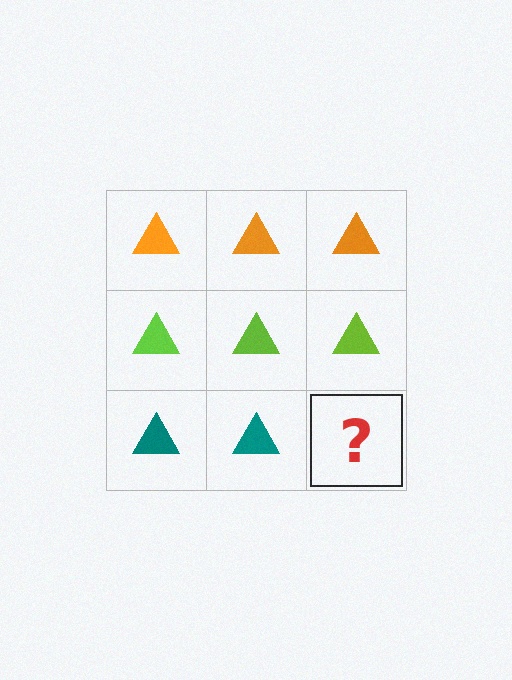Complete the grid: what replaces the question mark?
The question mark should be replaced with a teal triangle.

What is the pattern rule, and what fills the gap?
The rule is that each row has a consistent color. The gap should be filled with a teal triangle.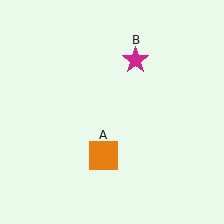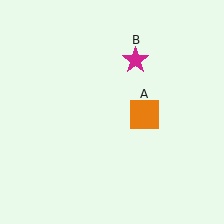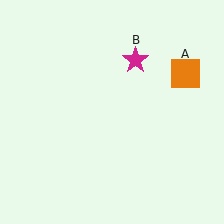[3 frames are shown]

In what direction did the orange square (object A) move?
The orange square (object A) moved up and to the right.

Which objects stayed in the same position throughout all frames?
Magenta star (object B) remained stationary.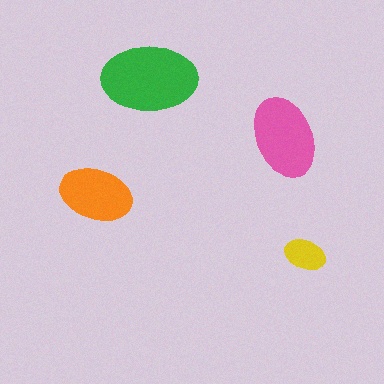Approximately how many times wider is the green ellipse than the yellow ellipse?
About 2.5 times wider.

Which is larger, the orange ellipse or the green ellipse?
The green one.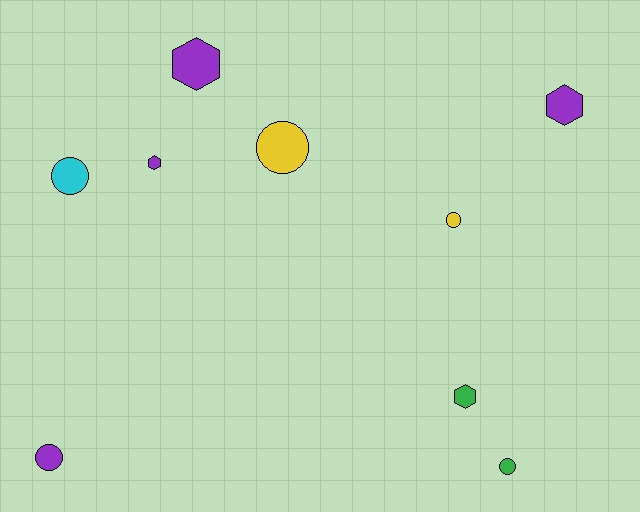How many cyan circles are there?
There is 1 cyan circle.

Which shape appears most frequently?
Circle, with 5 objects.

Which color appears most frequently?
Purple, with 4 objects.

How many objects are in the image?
There are 9 objects.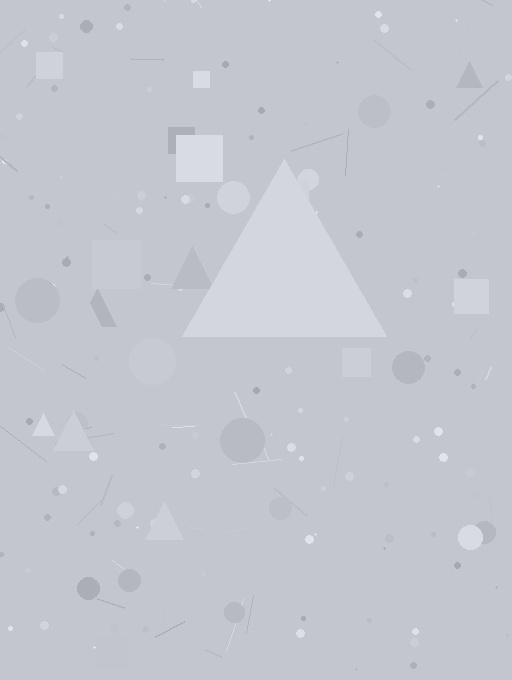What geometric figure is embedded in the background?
A triangle is embedded in the background.